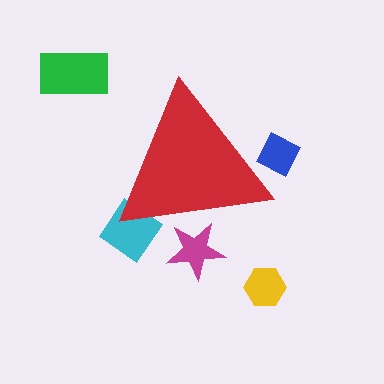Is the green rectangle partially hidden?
No, the green rectangle is fully visible.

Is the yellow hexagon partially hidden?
No, the yellow hexagon is fully visible.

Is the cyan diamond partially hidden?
Yes, the cyan diamond is partially hidden behind the red triangle.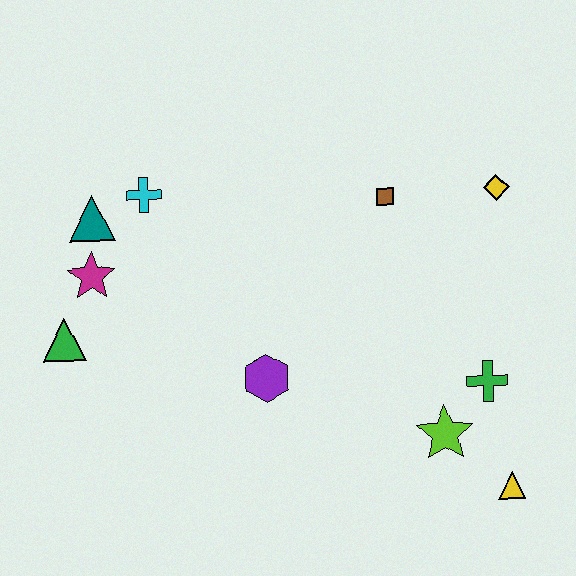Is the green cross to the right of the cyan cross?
Yes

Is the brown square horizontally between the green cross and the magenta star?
Yes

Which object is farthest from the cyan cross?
The yellow triangle is farthest from the cyan cross.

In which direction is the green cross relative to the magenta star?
The green cross is to the right of the magenta star.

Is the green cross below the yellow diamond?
Yes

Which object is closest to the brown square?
The yellow diamond is closest to the brown square.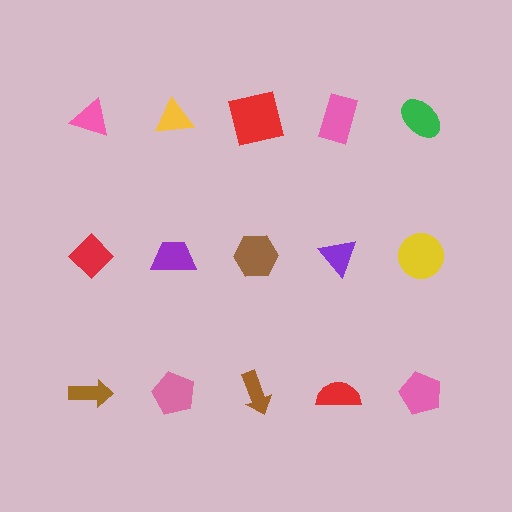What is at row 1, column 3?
A red square.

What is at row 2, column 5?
A yellow circle.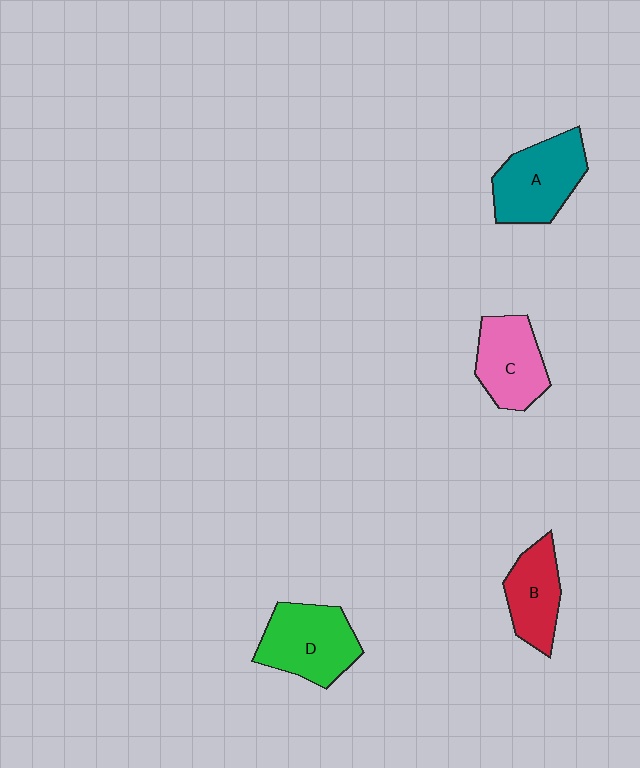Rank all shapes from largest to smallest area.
From largest to smallest: D (green), A (teal), C (pink), B (red).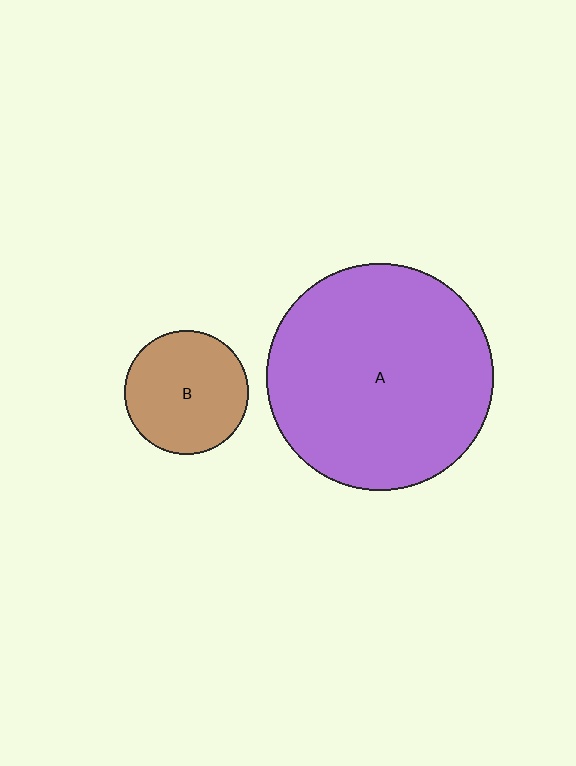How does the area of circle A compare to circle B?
Approximately 3.3 times.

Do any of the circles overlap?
No, none of the circles overlap.